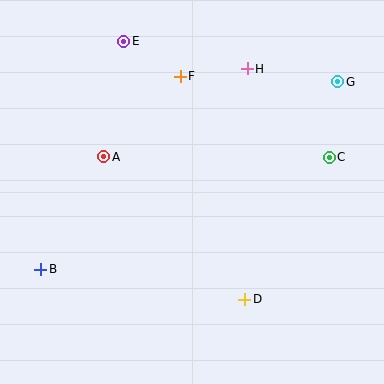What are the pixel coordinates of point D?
Point D is at (245, 299).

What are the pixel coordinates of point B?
Point B is at (41, 269).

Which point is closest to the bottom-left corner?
Point B is closest to the bottom-left corner.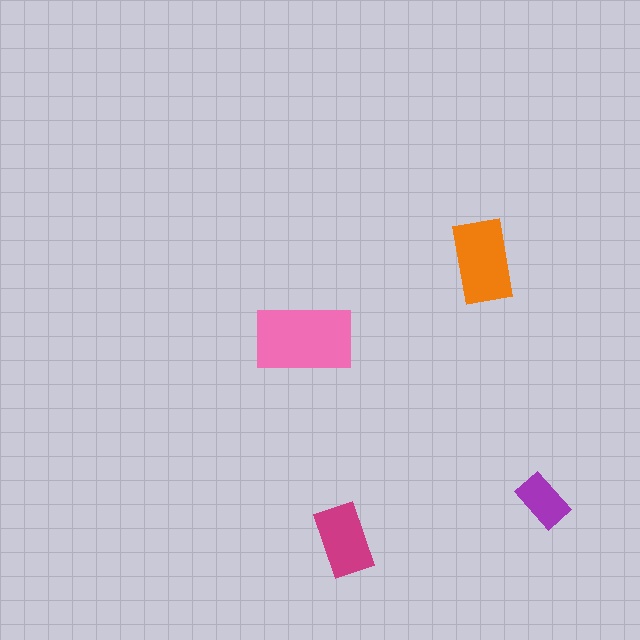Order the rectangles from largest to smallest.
the pink one, the orange one, the magenta one, the purple one.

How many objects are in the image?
There are 4 objects in the image.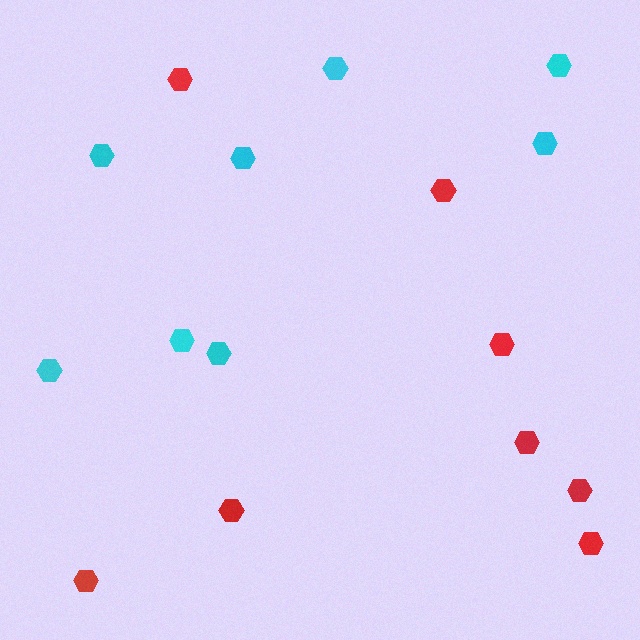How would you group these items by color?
There are 2 groups: one group of red hexagons (8) and one group of cyan hexagons (8).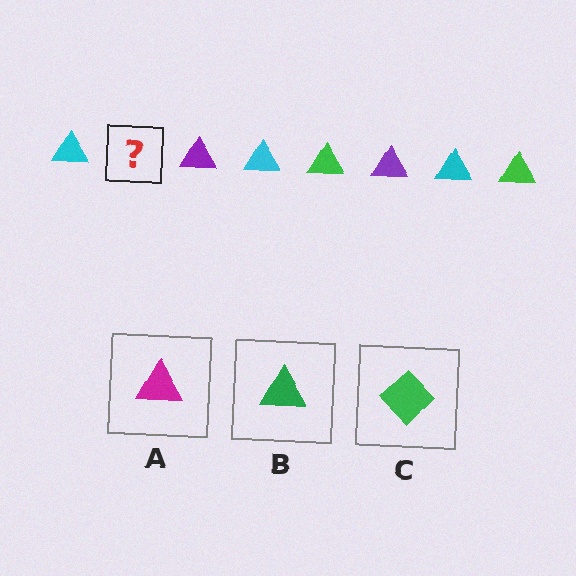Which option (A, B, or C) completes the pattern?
B.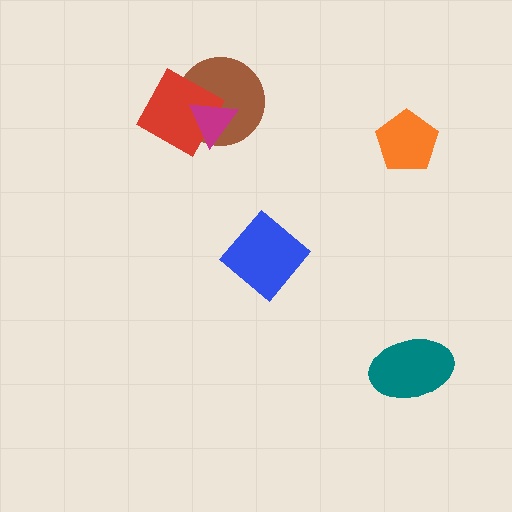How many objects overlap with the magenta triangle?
2 objects overlap with the magenta triangle.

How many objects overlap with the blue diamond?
0 objects overlap with the blue diamond.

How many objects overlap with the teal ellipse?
0 objects overlap with the teal ellipse.